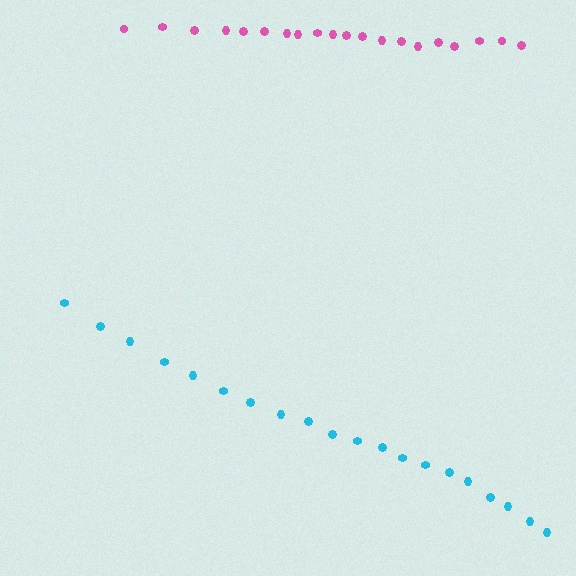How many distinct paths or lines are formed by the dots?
There are 2 distinct paths.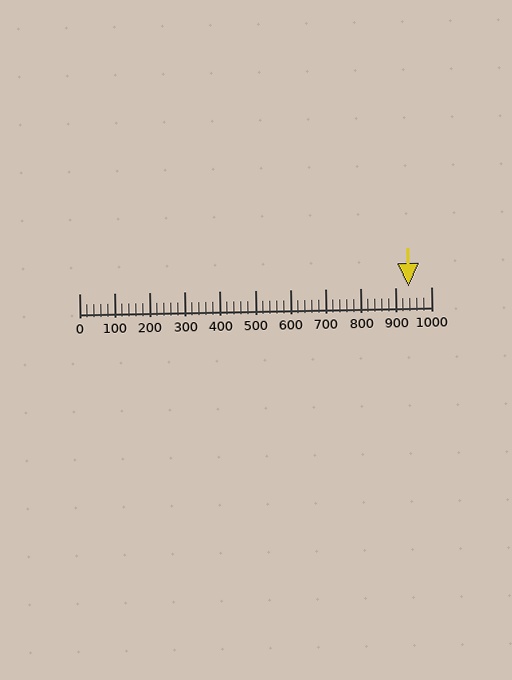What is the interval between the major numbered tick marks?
The major tick marks are spaced 100 units apart.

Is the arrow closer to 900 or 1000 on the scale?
The arrow is closer to 900.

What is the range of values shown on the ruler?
The ruler shows values from 0 to 1000.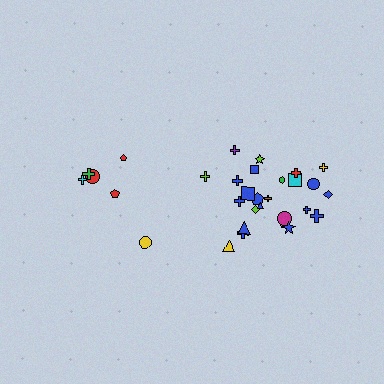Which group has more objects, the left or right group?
The right group.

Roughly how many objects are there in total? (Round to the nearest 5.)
Roughly 30 objects in total.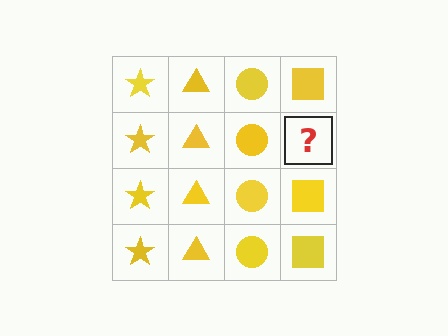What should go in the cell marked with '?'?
The missing cell should contain a yellow square.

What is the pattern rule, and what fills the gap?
The rule is that each column has a consistent shape. The gap should be filled with a yellow square.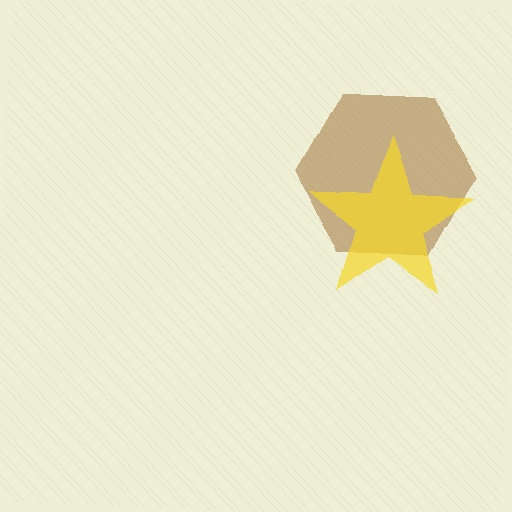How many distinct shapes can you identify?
There are 2 distinct shapes: a brown hexagon, a yellow star.